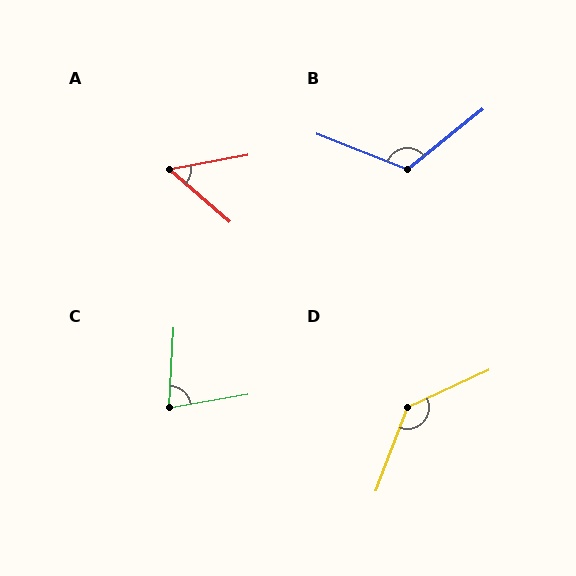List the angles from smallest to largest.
A (51°), C (77°), B (120°), D (135°).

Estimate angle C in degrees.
Approximately 77 degrees.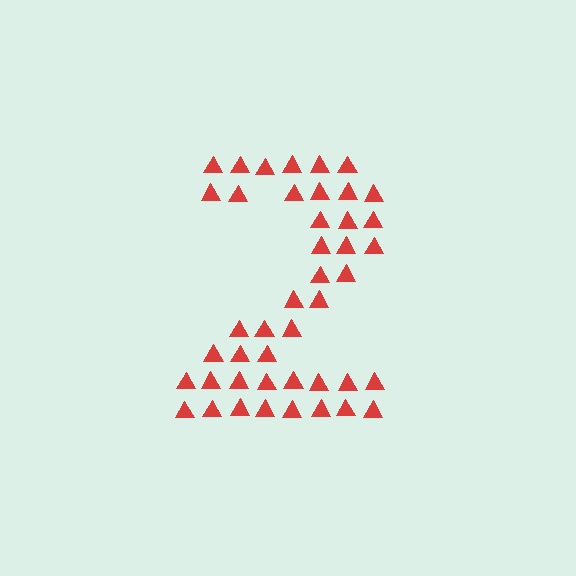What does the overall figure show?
The overall figure shows the digit 2.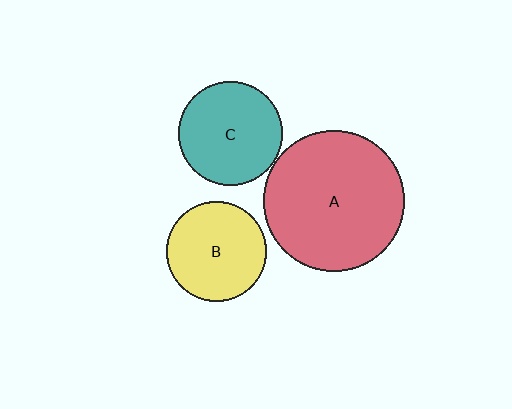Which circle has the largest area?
Circle A (red).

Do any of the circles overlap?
No, none of the circles overlap.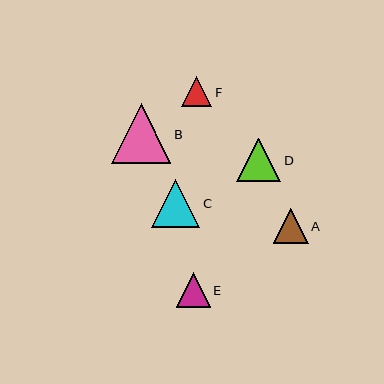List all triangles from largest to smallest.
From largest to smallest: B, C, D, A, E, F.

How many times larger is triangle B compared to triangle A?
Triangle B is approximately 1.7 times the size of triangle A.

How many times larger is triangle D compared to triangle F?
Triangle D is approximately 1.4 times the size of triangle F.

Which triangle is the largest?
Triangle B is the largest with a size of approximately 59 pixels.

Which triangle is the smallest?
Triangle F is the smallest with a size of approximately 30 pixels.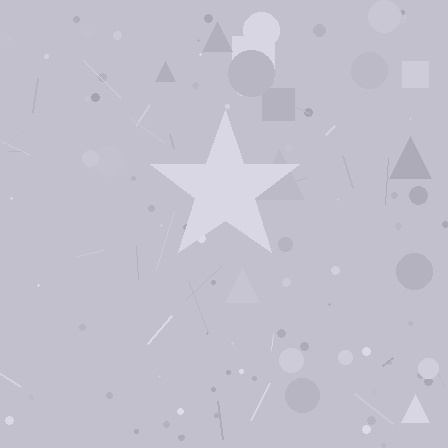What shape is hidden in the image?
A star is hidden in the image.